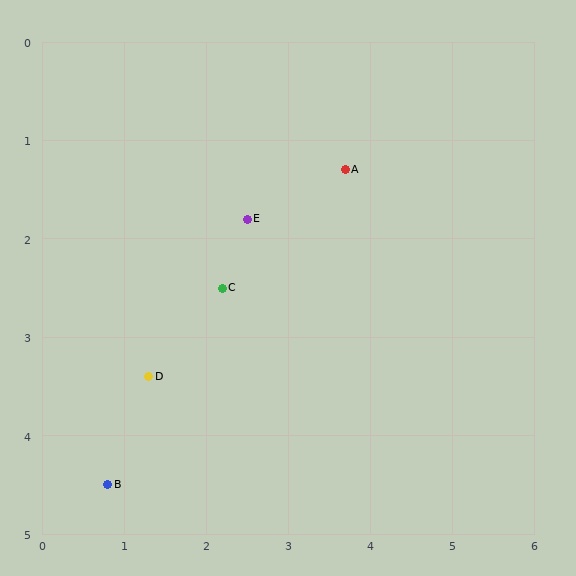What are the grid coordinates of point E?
Point E is at approximately (2.5, 1.8).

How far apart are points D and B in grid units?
Points D and B are about 1.2 grid units apart.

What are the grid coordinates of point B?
Point B is at approximately (0.8, 4.5).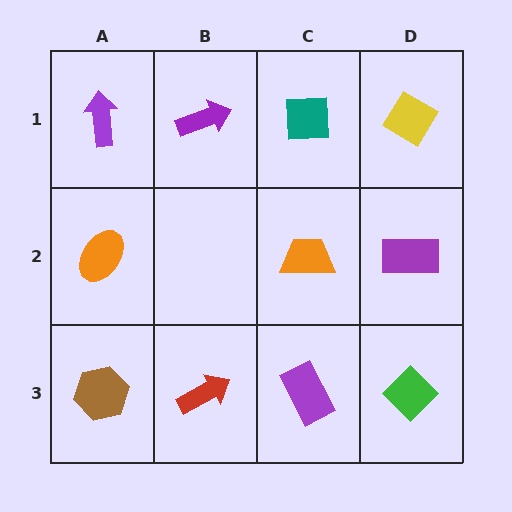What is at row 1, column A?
A purple arrow.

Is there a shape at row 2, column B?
No, that cell is empty.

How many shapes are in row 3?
4 shapes.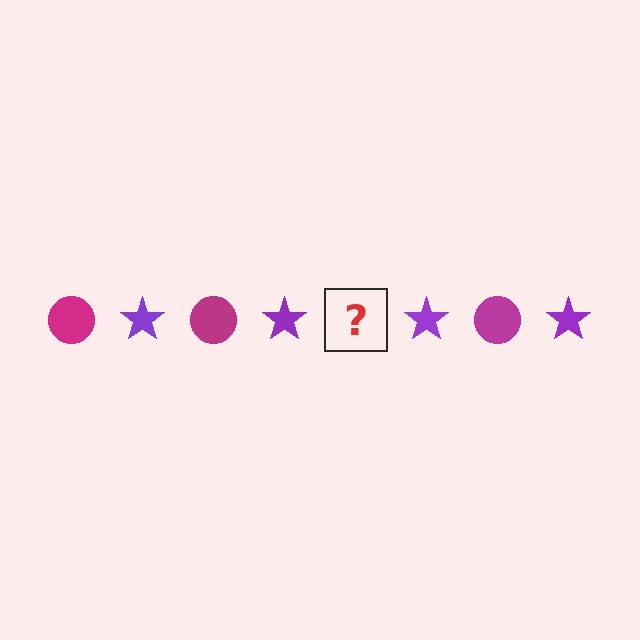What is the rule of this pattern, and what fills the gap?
The rule is that the pattern alternates between magenta circle and purple star. The gap should be filled with a magenta circle.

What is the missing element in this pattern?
The missing element is a magenta circle.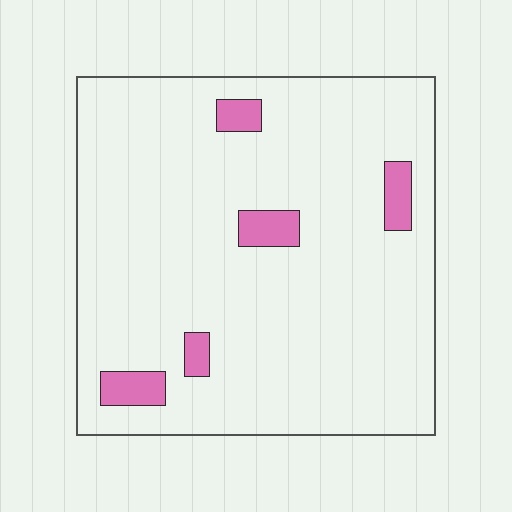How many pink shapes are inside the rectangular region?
5.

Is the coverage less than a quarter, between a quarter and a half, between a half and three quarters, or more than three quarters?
Less than a quarter.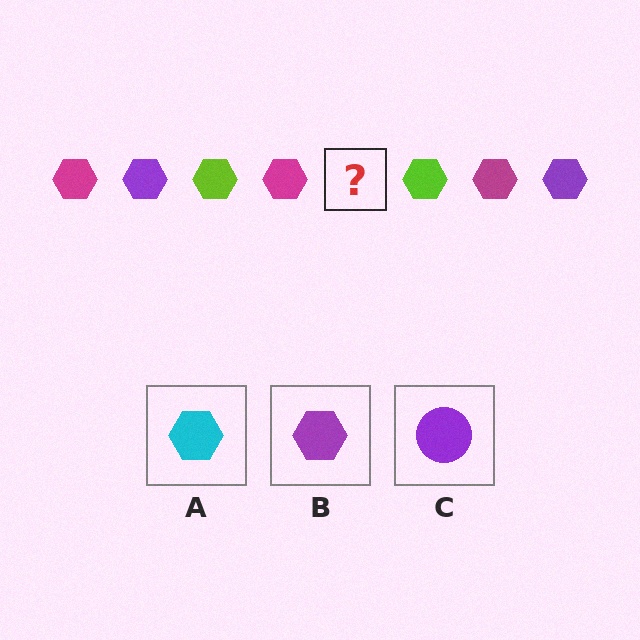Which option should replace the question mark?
Option B.